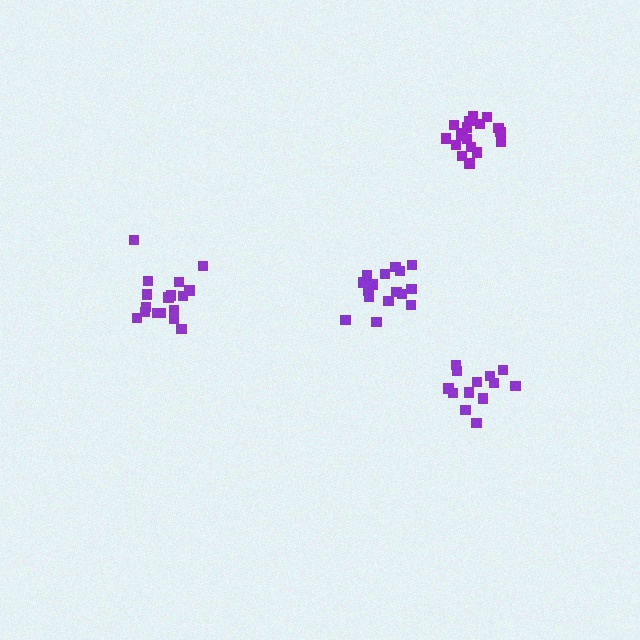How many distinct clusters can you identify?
There are 4 distinct clusters.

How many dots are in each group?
Group 1: 17 dots, Group 2: 13 dots, Group 3: 19 dots, Group 4: 16 dots (65 total).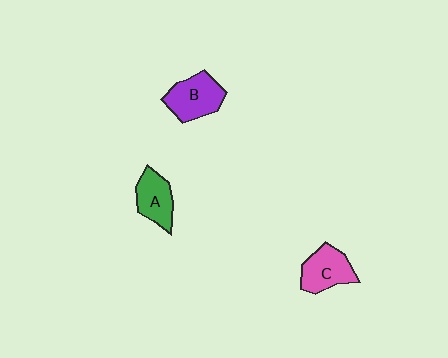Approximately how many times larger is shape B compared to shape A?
Approximately 1.2 times.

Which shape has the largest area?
Shape B (purple).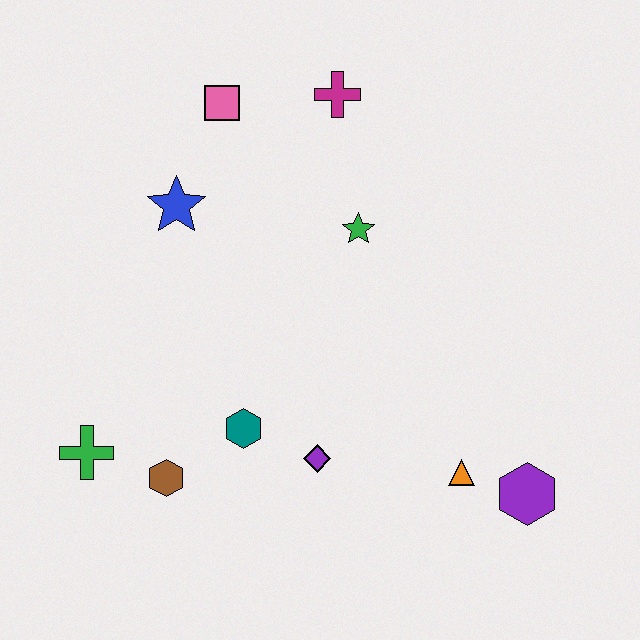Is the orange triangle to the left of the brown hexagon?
No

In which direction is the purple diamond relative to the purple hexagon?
The purple diamond is to the left of the purple hexagon.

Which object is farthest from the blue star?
The purple hexagon is farthest from the blue star.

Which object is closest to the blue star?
The pink square is closest to the blue star.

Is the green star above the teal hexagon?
Yes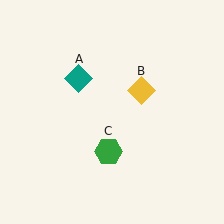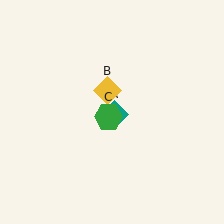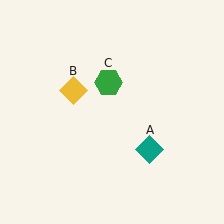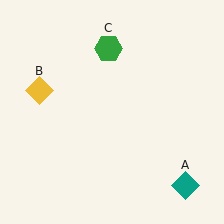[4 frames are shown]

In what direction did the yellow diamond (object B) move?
The yellow diamond (object B) moved left.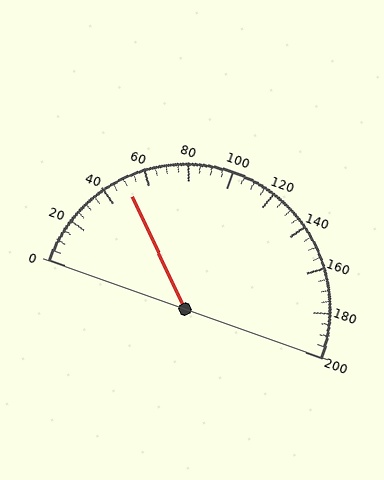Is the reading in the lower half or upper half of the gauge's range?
The reading is in the lower half of the range (0 to 200).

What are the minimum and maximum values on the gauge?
The gauge ranges from 0 to 200.